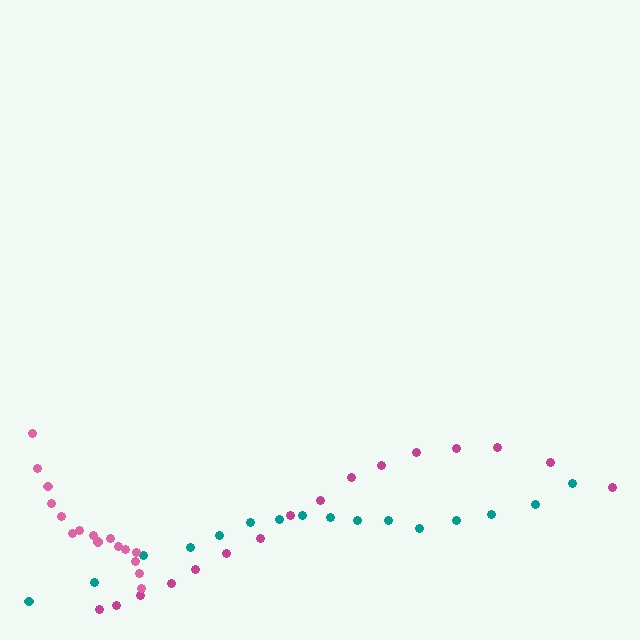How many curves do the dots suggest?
There are 3 distinct paths.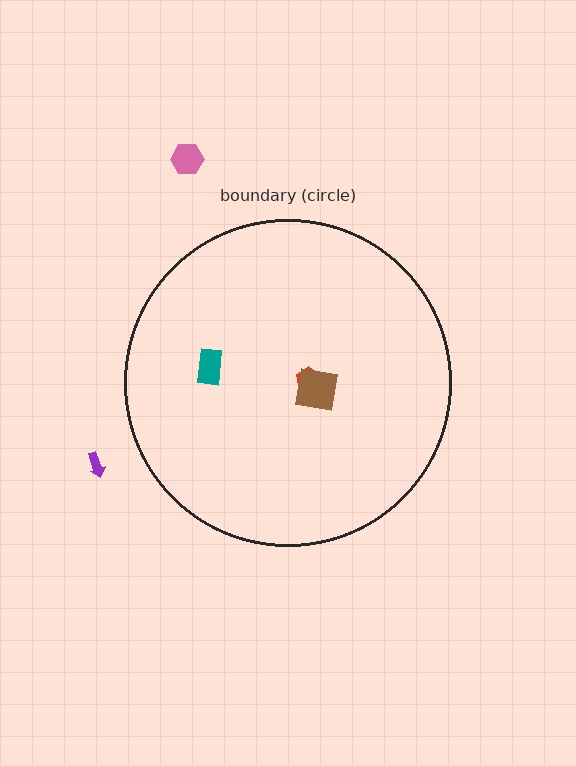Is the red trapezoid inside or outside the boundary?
Inside.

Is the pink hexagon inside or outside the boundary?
Outside.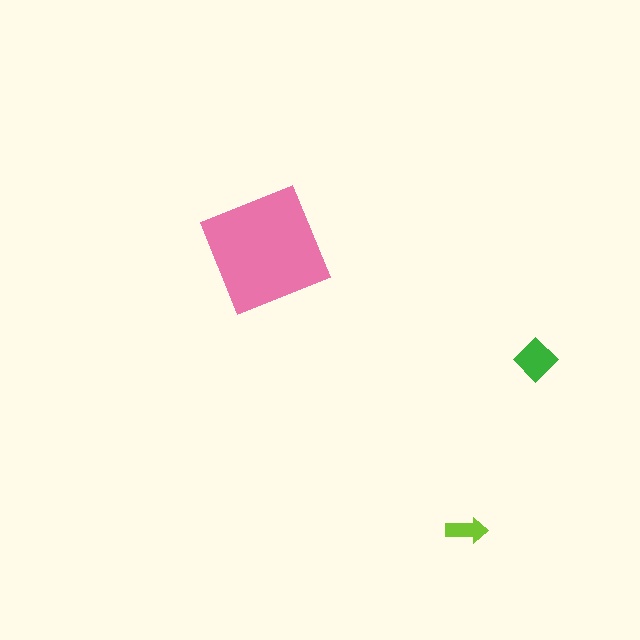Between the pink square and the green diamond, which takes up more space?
The pink square.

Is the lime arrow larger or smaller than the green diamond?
Smaller.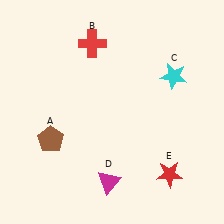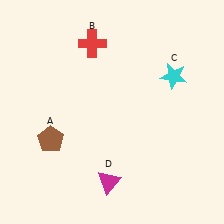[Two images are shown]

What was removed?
The red star (E) was removed in Image 2.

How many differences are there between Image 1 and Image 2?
There is 1 difference between the two images.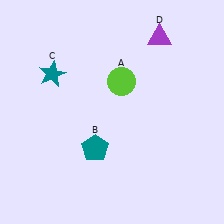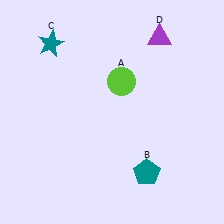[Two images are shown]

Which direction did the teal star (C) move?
The teal star (C) moved up.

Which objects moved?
The objects that moved are: the teal pentagon (B), the teal star (C).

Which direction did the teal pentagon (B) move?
The teal pentagon (B) moved right.